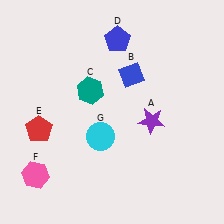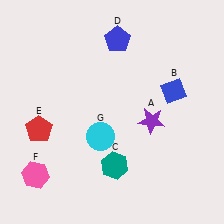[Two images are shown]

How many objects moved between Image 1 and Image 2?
2 objects moved between the two images.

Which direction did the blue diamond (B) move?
The blue diamond (B) moved right.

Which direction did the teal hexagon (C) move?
The teal hexagon (C) moved down.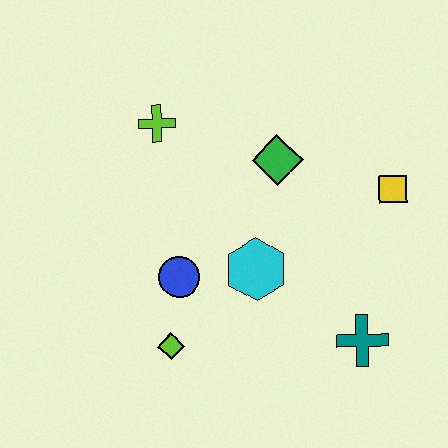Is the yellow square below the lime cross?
Yes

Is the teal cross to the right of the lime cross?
Yes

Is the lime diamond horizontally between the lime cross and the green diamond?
Yes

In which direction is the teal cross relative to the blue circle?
The teal cross is to the right of the blue circle.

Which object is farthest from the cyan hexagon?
The lime cross is farthest from the cyan hexagon.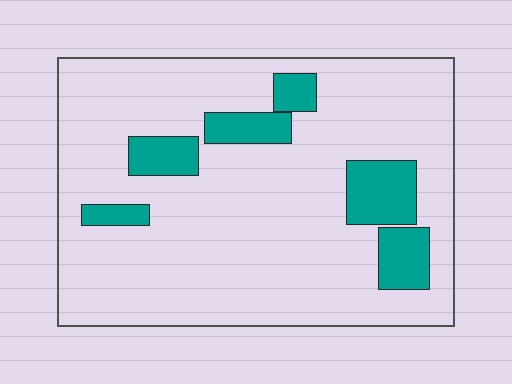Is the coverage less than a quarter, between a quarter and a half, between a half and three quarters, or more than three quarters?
Less than a quarter.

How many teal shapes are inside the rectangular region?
6.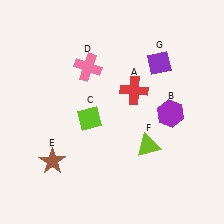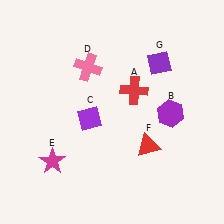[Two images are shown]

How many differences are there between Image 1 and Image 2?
There are 3 differences between the two images.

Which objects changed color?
C changed from lime to purple. E changed from brown to magenta. F changed from lime to red.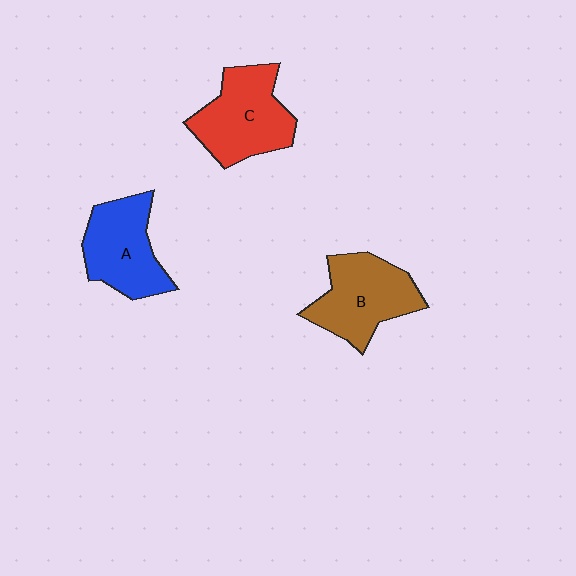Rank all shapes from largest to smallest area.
From largest to smallest: C (red), B (brown), A (blue).